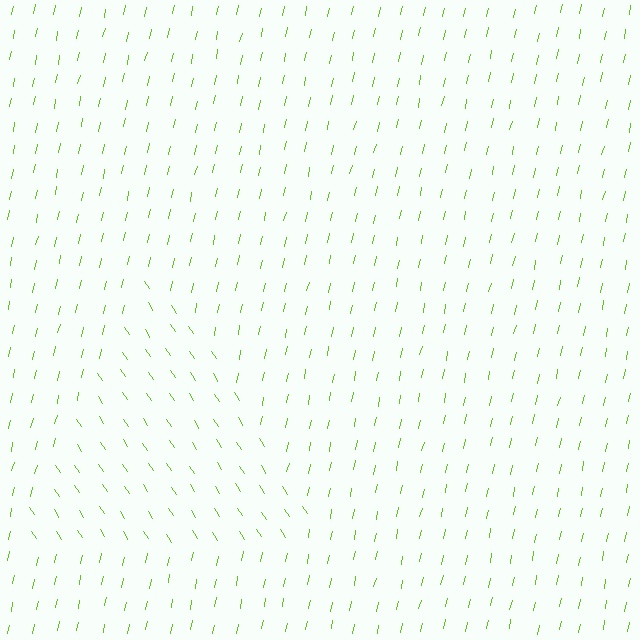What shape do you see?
I see a triangle.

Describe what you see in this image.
The image is filled with small lime line segments. A triangle region in the image has lines oriented differently from the surrounding lines, creating a visible texture boundary.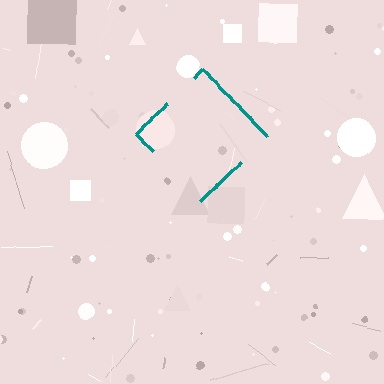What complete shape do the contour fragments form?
The contour fragments form a diamond.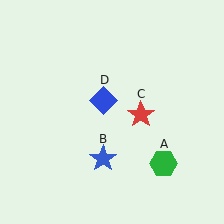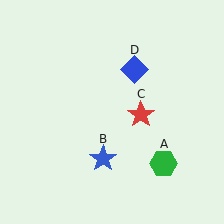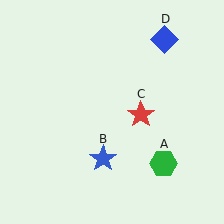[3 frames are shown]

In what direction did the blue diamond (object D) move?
The blue diamond (object D) moved up and to the right.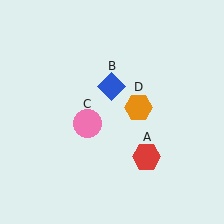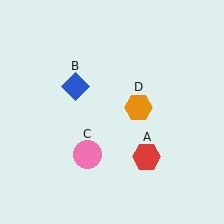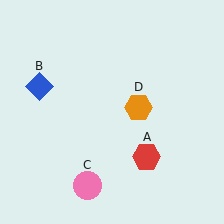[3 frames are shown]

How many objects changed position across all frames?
2 objects changed position: blue diamond (object B), pink circle (object C).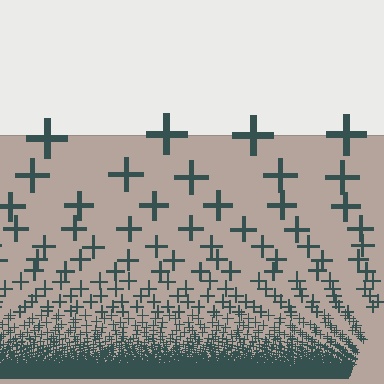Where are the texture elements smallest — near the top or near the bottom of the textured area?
Near the bottom.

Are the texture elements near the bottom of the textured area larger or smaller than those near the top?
Smaller. The gradient is inverted — elements near the bottom are smaller and denser.